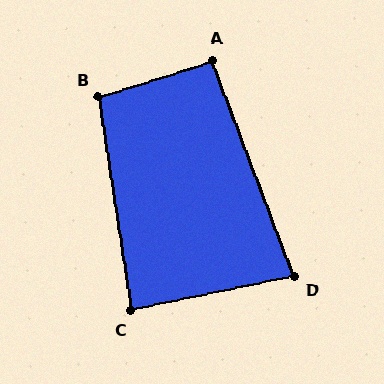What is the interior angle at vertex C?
Approximately 87 degrees (approximately right).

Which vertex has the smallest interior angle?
D, at approximately 81 degrees.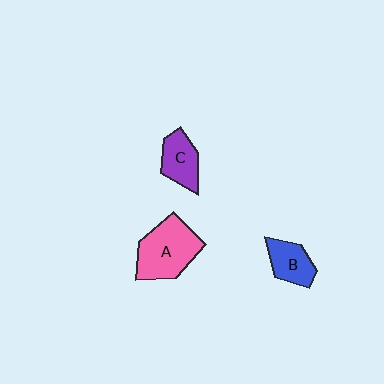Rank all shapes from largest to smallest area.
From largest to smallest: A (pink), C (purple), B (blue).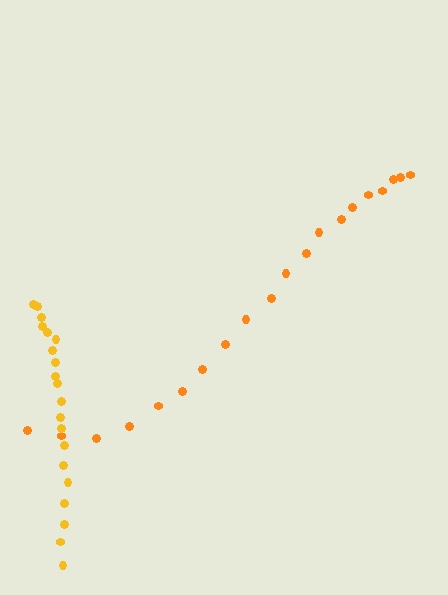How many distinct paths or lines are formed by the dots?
There are 2 distinct paths.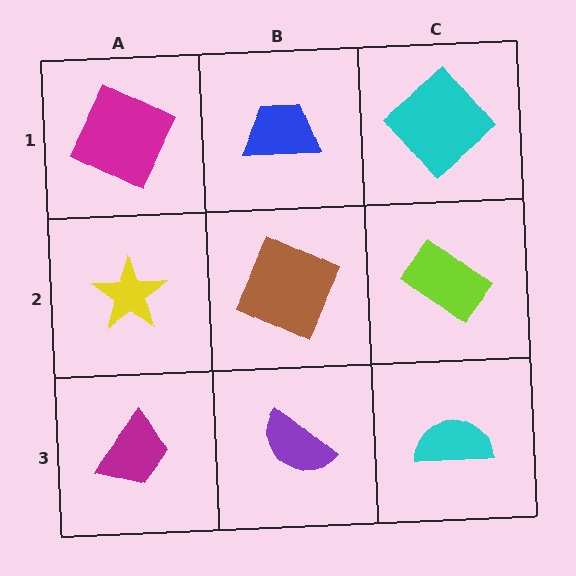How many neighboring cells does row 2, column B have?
4.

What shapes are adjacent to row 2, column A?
A magenta square (row 1, column A), a magenta trapezoid (row 3, column A), a brown square (row 2, column B).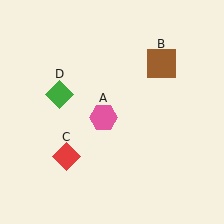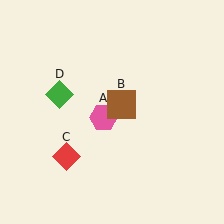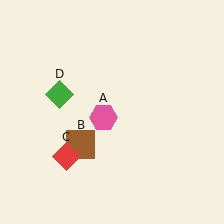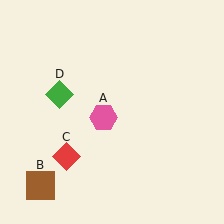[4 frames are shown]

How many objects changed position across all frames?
1 object changed position: brown square (object B).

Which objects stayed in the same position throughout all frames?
Pink hexagon (object A) and red diamond (object C) and green diamond (object D) remained stationary.